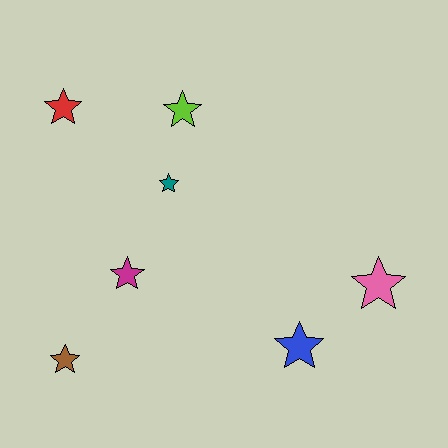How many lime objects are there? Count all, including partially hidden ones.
There is 1 lime object.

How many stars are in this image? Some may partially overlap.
There are 7 stars.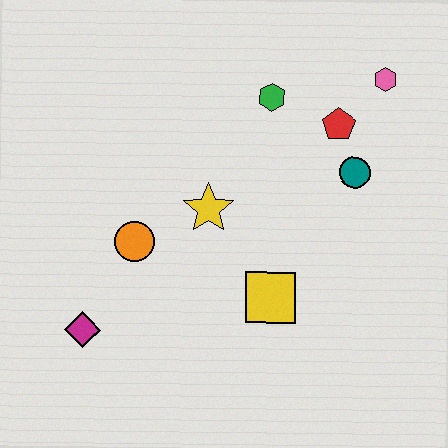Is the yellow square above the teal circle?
No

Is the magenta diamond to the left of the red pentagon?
Yes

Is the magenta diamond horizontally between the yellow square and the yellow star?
No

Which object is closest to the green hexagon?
The red pentagon is closest to the green hexagon.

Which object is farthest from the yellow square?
The pink hexagon is farthest from the yellow square.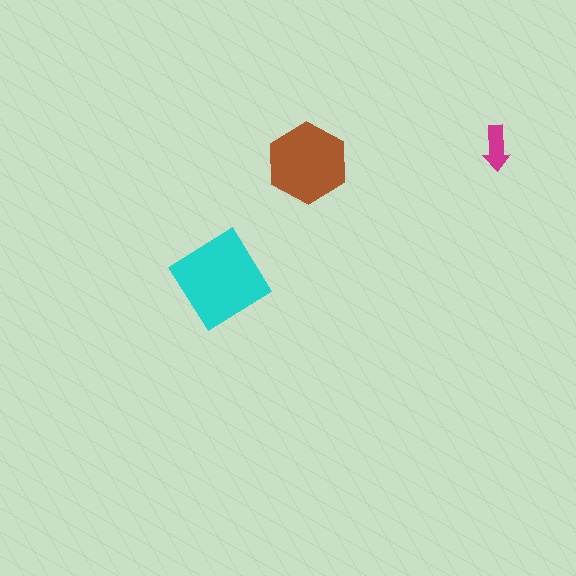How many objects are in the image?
There are 3 objects in the image.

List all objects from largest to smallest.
The cyan diamond, the brown hexagon, the magenta arrow.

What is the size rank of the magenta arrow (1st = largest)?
3rd.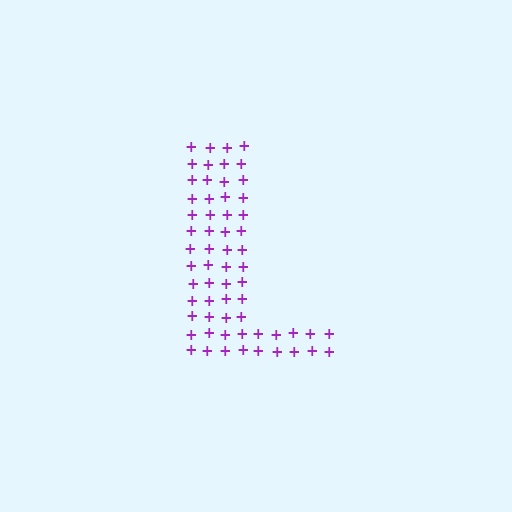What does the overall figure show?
The overall figure shows the letter L.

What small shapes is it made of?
It is made of small plus signs.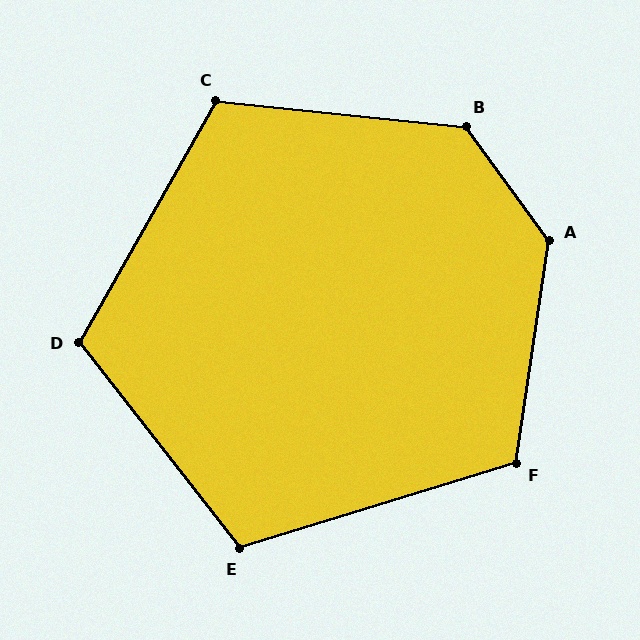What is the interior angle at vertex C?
Approximately 114 degrees (obtuse).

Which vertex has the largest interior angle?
A, at approximately 135 degrees.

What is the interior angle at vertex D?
Approximately 112 degrees (obtuse).